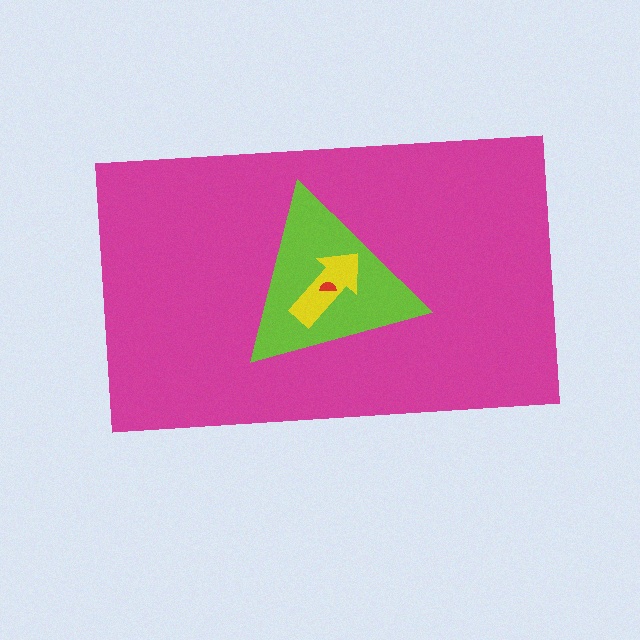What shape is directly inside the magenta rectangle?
The lime triangle.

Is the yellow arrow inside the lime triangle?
Yes.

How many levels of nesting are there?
4.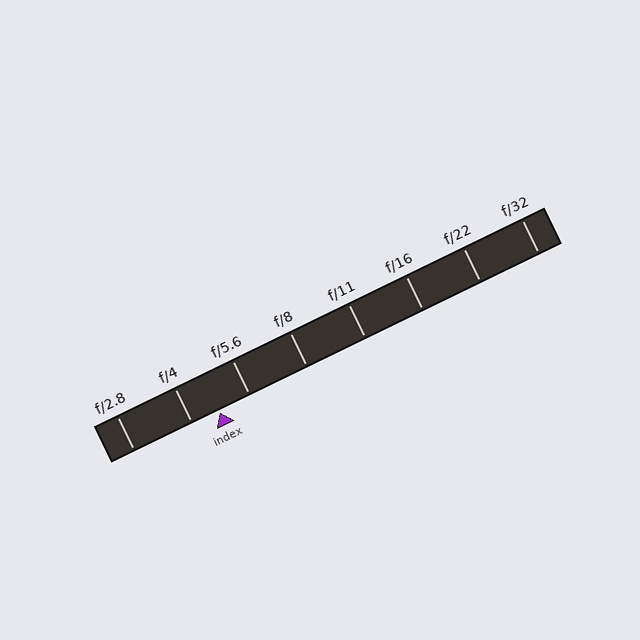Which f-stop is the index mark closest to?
The index mark is closest to f/4.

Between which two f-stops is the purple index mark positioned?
The index mark is between f/4 and f/5.6.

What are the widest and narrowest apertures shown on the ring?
The widest aperture shown is f/2.8 and the narrowest is f/32.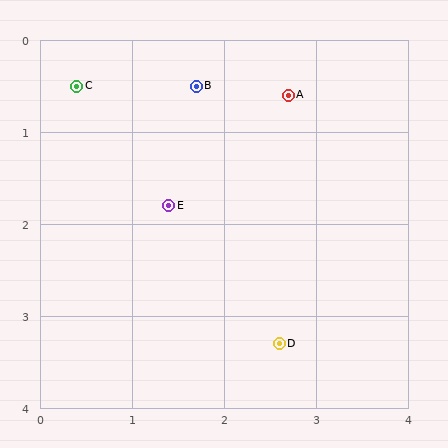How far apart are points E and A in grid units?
Points E and A are about 1.8 grid units apart.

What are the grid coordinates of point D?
Point D is at approximately (2.6, 3.3).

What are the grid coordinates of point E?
Point E is at approximately (1.4, 1.8).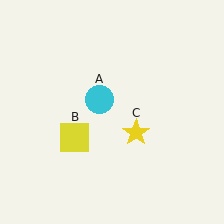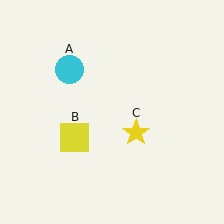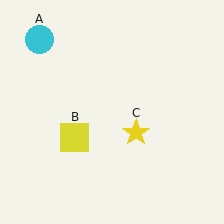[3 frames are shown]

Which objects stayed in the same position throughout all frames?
Yellow square (object B) and yellow star (object C) remained stationary.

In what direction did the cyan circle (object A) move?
The cyan circle (object A) moved up and to the left.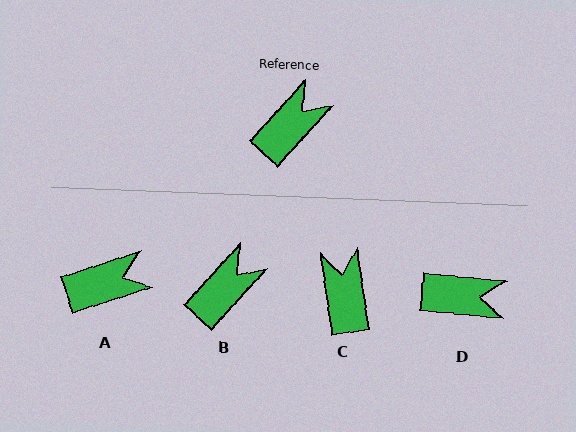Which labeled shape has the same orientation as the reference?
B.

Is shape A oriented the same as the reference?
No, it is off by about 30 degrees.